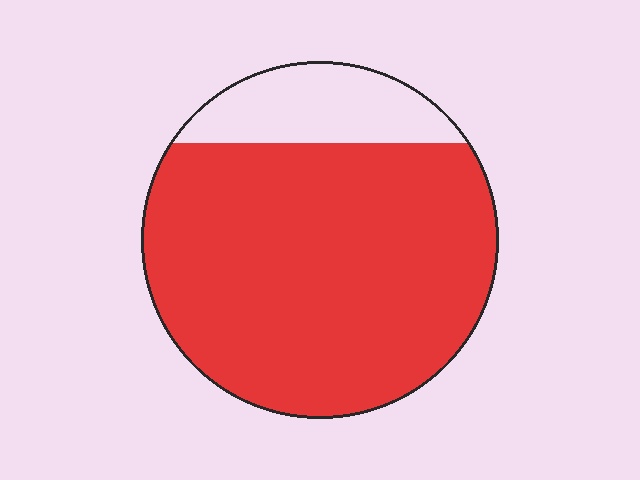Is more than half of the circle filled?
Yes.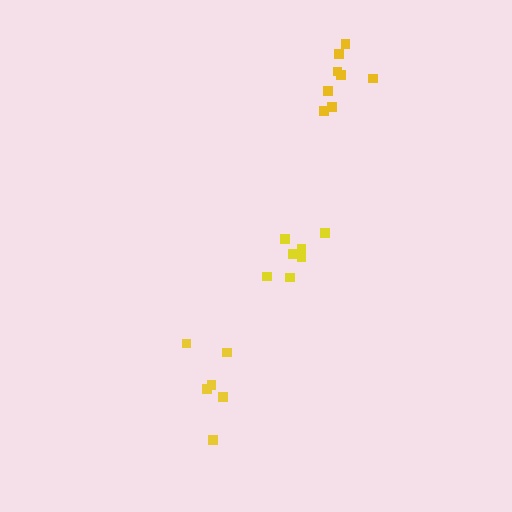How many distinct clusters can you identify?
There are 3 distinct clusters.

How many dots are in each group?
Group 1: 7 dots, Group 2: 6 dots, Group 3: 8 dots (21 total).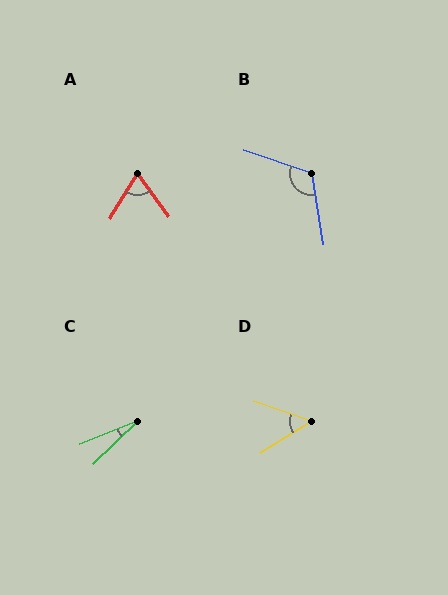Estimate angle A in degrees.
Approximately 68 degrees.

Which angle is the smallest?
C, at approximately 22 degrees.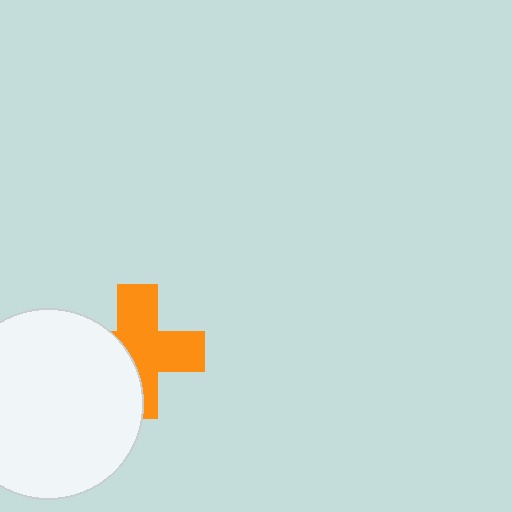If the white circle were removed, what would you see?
You would see the complete orange cross.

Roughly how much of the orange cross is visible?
About half of it is visible (roughly 62%).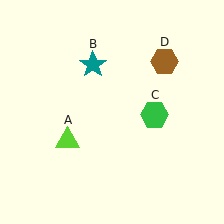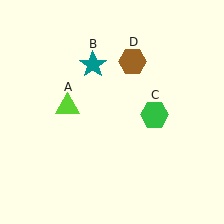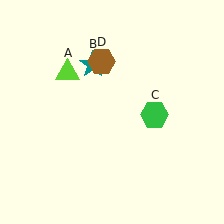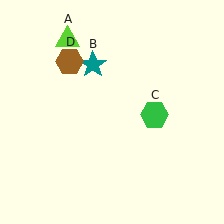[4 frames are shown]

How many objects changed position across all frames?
2 objects changed position: lime triangle (object A), brown hexagon (object D).